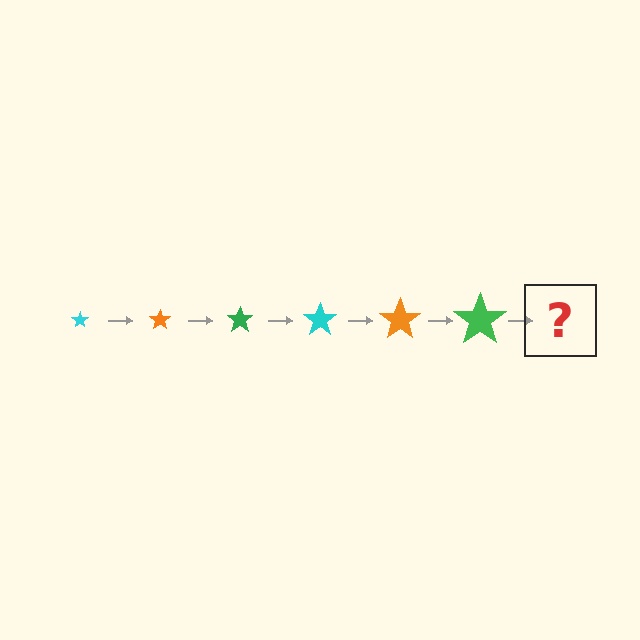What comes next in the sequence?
The next element should be a cyan star, larger than the previous one.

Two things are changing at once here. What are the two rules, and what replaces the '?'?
The two rules are that the star grows larger each step and the color cycles through cyan, orange, and green. The '?' should be a cyan star, larger than the previous one.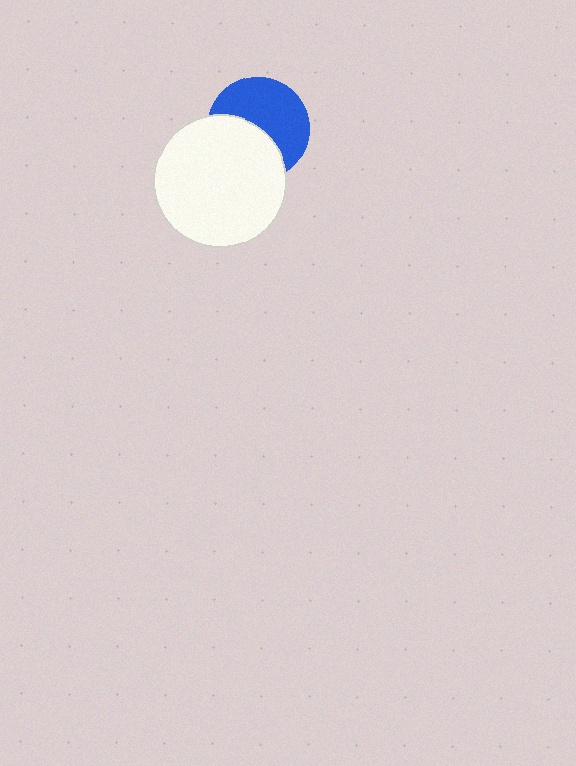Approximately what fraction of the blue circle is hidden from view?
Roughly 44% of the blue circle is hidden behind the white circle.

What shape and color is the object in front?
The object in front is a white circle.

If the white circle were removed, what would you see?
You would see the complete blue circle.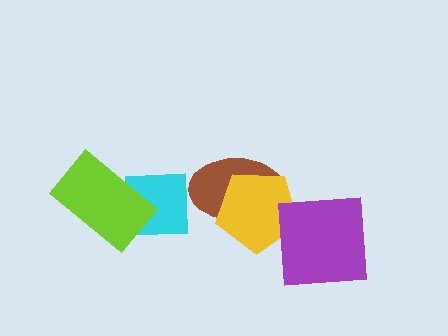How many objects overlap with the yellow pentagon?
2 objects overlap with the yellow pentagon.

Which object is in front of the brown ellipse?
The yellow pentagon is in front of the brown ellipse.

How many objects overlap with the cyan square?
1 object overlaps with the cyan square.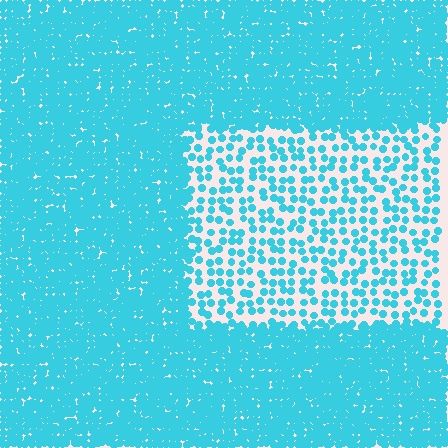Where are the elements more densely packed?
The elements are more densely packed outside the rectangle boundary.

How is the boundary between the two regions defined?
The boundary is defined by a change in element density (approximately 3.0x ratio). All elements are the same color, size, and shape.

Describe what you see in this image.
The image contains small cyan elements arranged at two different densities. A rectangle-shaped region is visible where the elements are less densely packed than the surrounding area.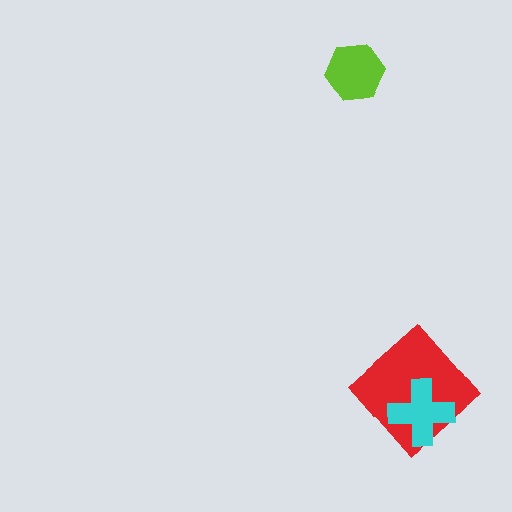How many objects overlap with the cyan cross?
1 object overlaps with the cyan cross.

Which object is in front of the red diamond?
The cyan cross is in front of the red diamond.